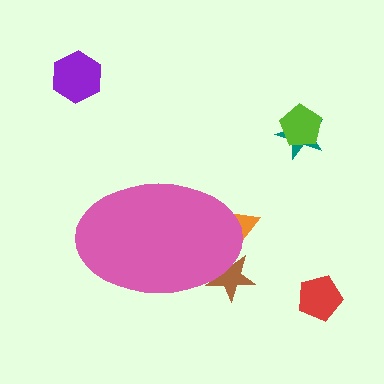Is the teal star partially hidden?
No, the teal star is fully visible.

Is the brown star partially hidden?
Yes, the brown star is partially hidden behind the pink ellipse.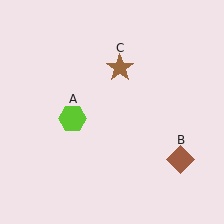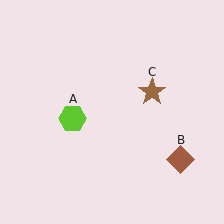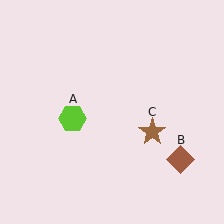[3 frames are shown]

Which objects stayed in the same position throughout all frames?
Lime hexagon (object A) and brown diamond (object B) remained stationary.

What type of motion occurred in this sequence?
The brown star (object C) rotated clockwise around the center of the scene.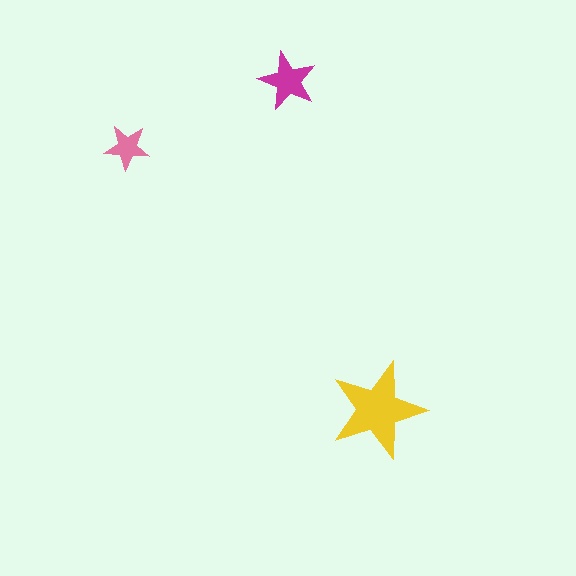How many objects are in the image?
There are 3 objects in the image.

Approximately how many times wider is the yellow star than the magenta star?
About 1.5 times wider.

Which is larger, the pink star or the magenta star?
The magenta one.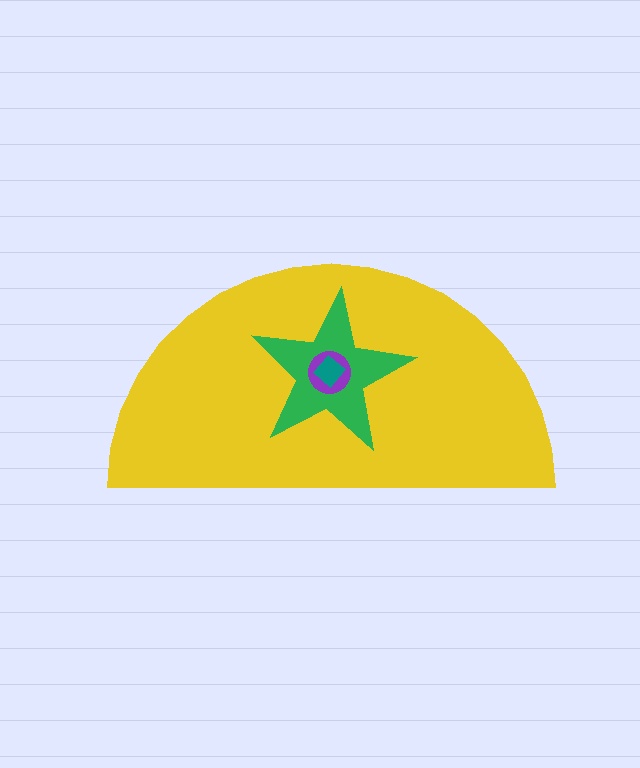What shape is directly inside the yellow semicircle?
The green star.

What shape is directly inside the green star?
The purple circle.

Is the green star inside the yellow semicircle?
Yes.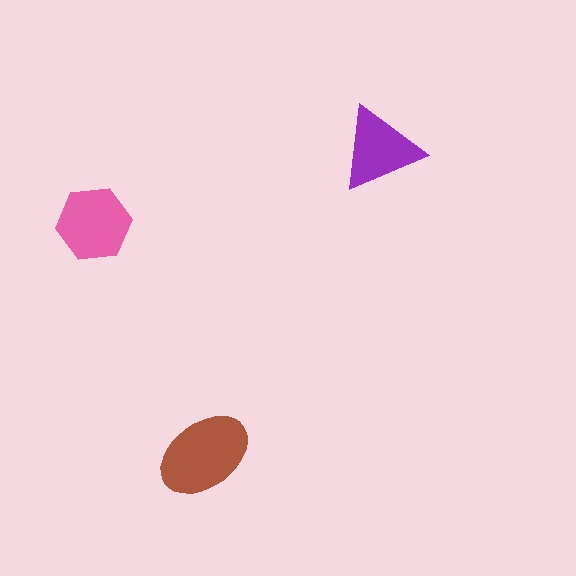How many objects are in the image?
There are 3 objects in the image.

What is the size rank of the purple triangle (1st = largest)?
3rd.